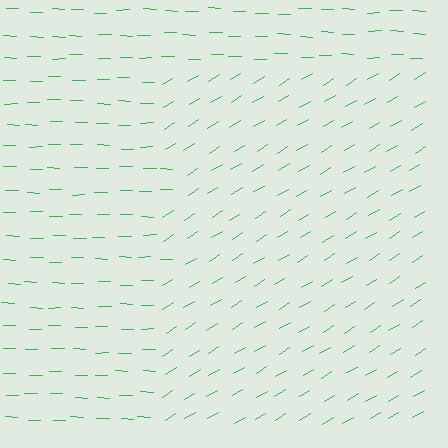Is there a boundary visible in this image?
Yes, there is a texture boundary formed by a change in line orientation.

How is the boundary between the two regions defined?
The boundary is defined purely by a change in line orientation (approximately 32 degrees difference). All lines are the same color and thickness.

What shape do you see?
I see a rectangle.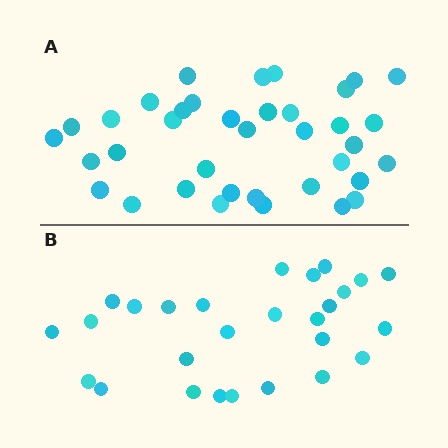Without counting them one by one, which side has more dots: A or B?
Region A (the top region) has more dots.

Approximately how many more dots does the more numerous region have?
Region A has roughly 10 or so more dots than region B.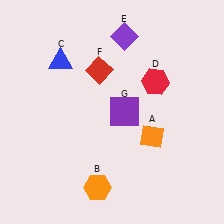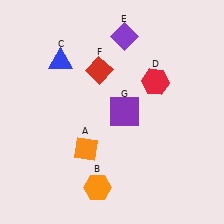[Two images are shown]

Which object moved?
The orange diamond (A) moved left.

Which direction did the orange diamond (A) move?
The orange diamond (A) moved left.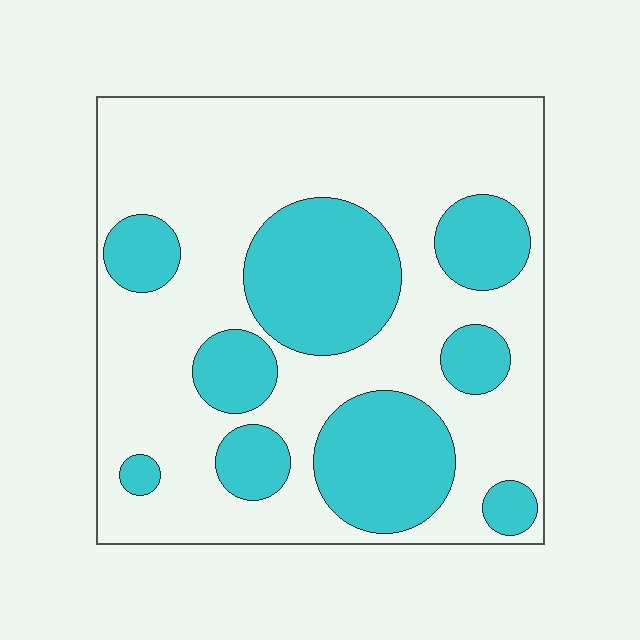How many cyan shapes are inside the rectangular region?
9.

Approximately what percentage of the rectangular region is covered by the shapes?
Approximately 35%.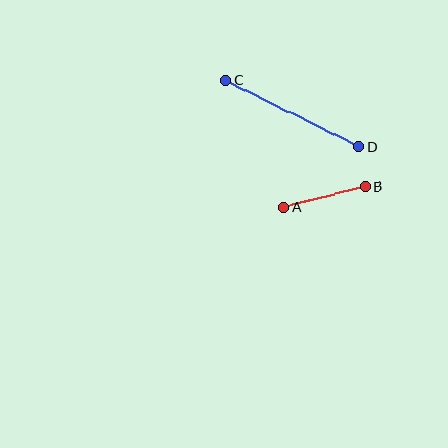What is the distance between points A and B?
The distance is approximately 85 pixels.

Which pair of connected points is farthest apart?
Points C and D are farthest apart.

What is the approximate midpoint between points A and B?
The midpoint is at approximately (324, 197) pixels.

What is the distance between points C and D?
The distance is approximately 149 pixels.